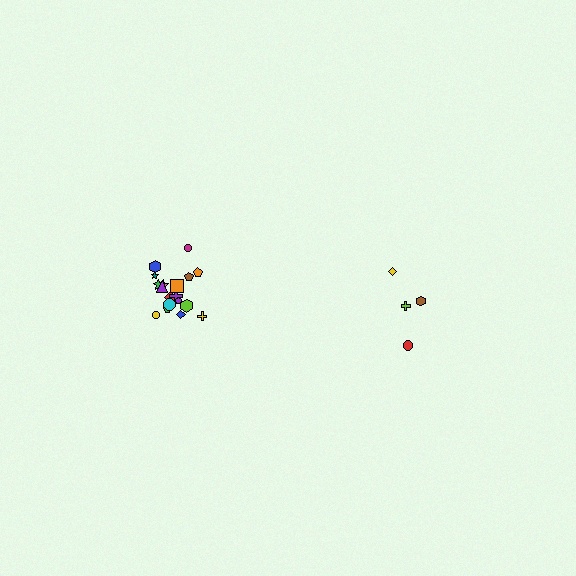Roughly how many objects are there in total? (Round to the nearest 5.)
Roughly 20 objects in total.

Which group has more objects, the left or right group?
The left group.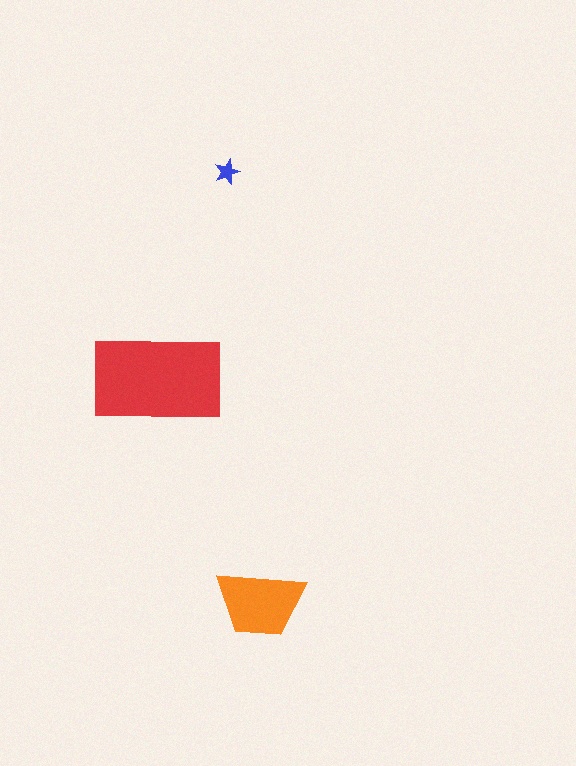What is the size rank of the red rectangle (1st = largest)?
1st.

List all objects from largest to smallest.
The red rectangle, the orange trapezoid, the blue star.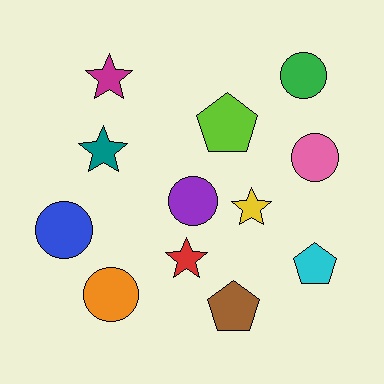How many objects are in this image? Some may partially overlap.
There are 12 objects.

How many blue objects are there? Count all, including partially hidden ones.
There is 1 blue object.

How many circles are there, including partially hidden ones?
There are 5 circles.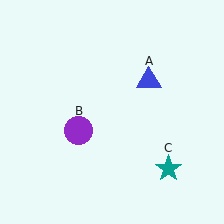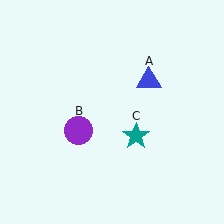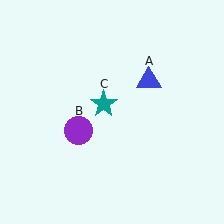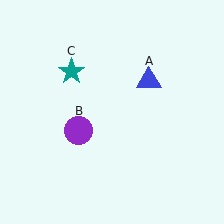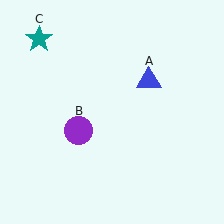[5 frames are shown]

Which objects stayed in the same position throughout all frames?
Blue triangle (object A) and purple circle (object B) remained stationary.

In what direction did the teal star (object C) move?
The teal star (object C) moved up and to the left.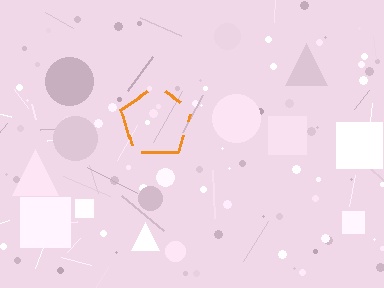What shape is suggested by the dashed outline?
The dashed outline suggests a pentagon.